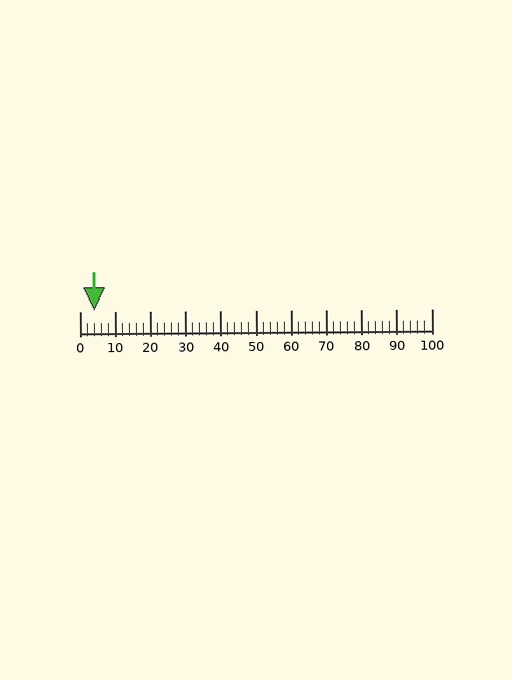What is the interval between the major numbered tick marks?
The major tick marks are spaced 10 units apart.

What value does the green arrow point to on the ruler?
The green arrow points to approximately 4.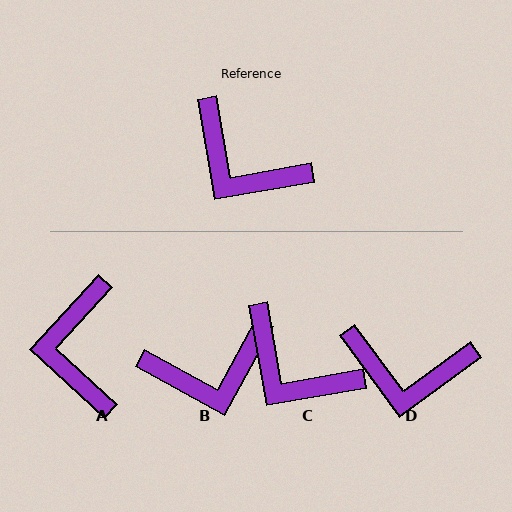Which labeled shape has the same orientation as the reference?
C.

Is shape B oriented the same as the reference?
No, it is off by about 51 degrees.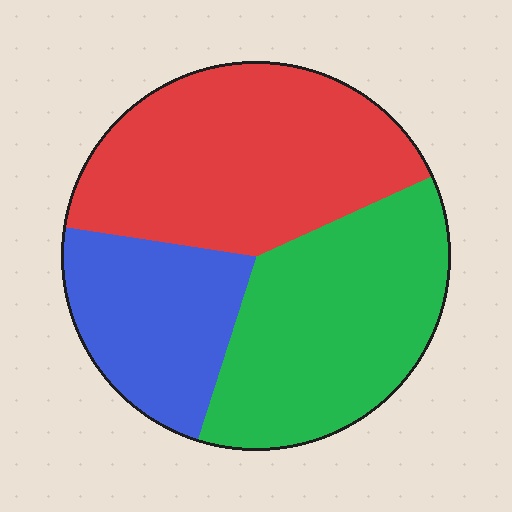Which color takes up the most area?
Red, at roughly 40%.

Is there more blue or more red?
Red.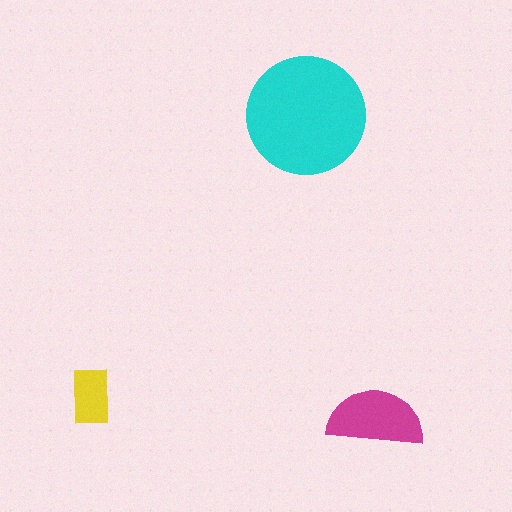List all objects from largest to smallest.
The cyan circle, the magenta semicircle, the yellow rectangle.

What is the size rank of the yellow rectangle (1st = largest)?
3rd.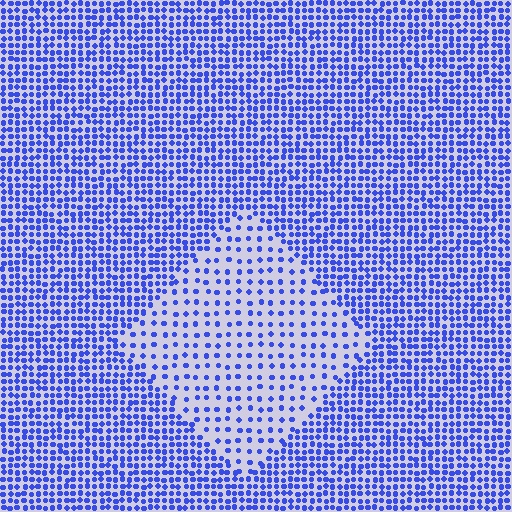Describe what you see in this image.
The image contains small blue elements arranged at two different densities. A diamond-shaped region is visible where the elements are less densely packed than the surrounding area.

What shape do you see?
I see a diamond.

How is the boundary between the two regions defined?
The boundary is defined by a change in element density (approximately 2.3x ratio). All elements are the same color, size, and shape.